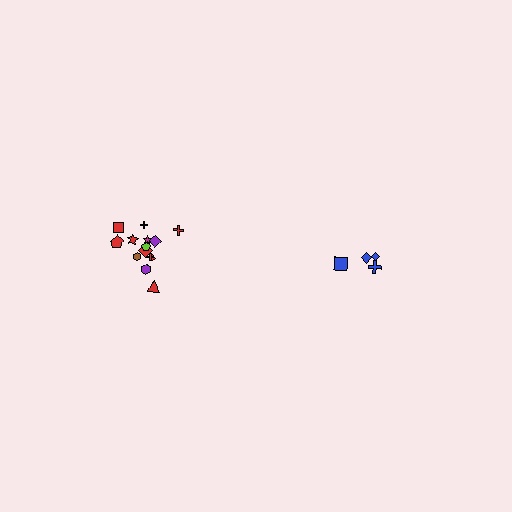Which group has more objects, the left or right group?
The left group.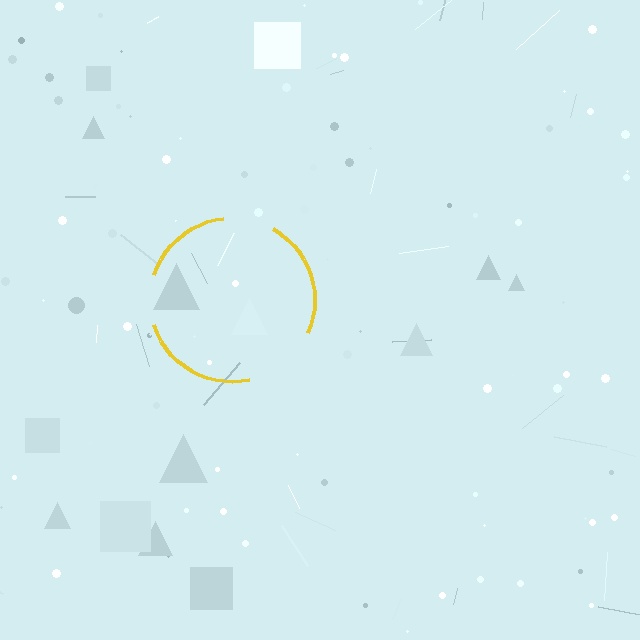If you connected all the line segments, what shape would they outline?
They would outline a circle.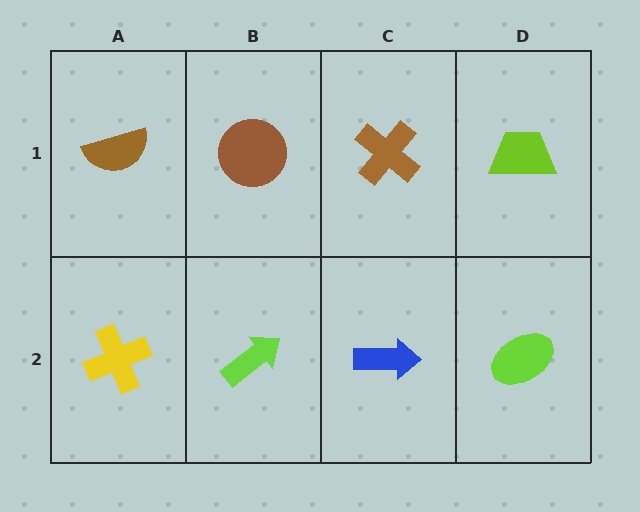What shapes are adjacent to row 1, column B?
A lime arrow (row 2, column B), a brown semicircle (row 1, column A), a brown cross (row 1, column C).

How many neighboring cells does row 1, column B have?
3.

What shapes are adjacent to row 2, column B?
A brown circle (row 1, column B), a yellow cross (row 2, column A), a blue arrow (row 2, column C).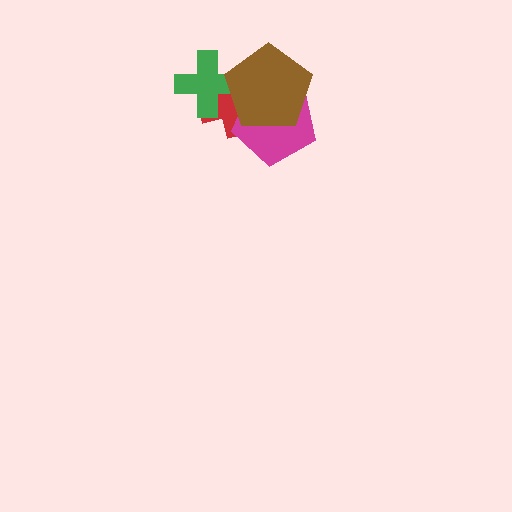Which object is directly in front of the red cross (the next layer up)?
The green cross is directly in front of the red cross.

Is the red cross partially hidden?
Yes, it is partially covered by another shape.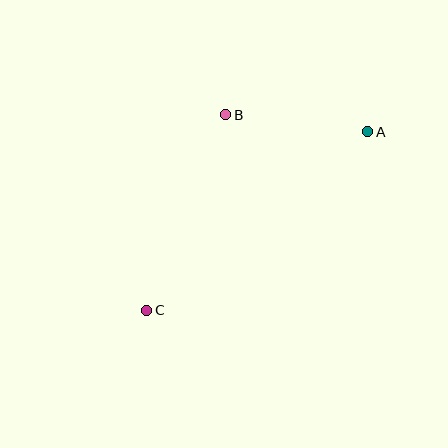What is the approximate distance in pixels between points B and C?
The distance between B and C is approximately 211 pixels.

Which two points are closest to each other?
Points A and B are closest to each other.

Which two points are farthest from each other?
Points A and C are farthest from each other.